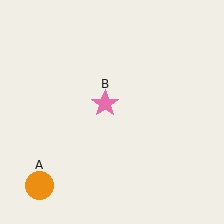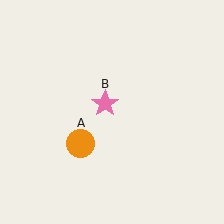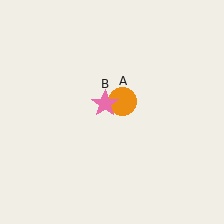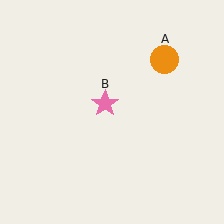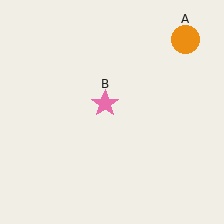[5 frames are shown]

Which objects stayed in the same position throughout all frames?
Pink star (object B) remained stationary.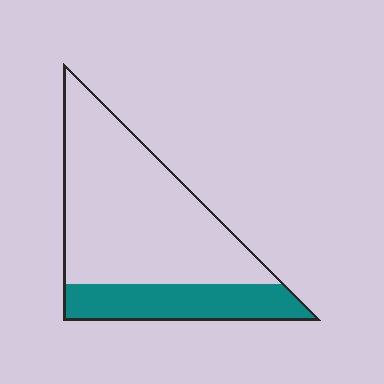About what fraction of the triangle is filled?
About one quarter (1/4).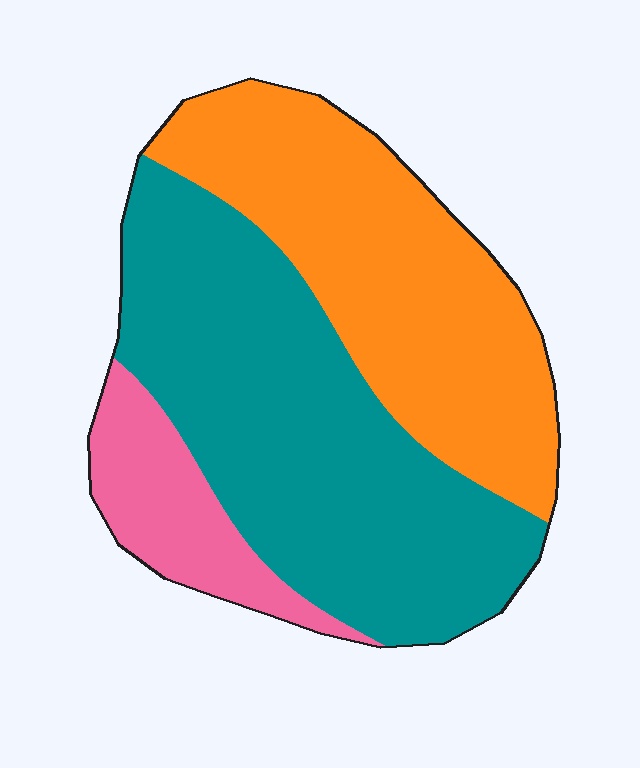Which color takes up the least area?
Pink, at roughly 15%.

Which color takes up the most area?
Teal, at roughly 50%.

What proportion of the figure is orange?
Orange takes up about three eighths (3/8) of the figure.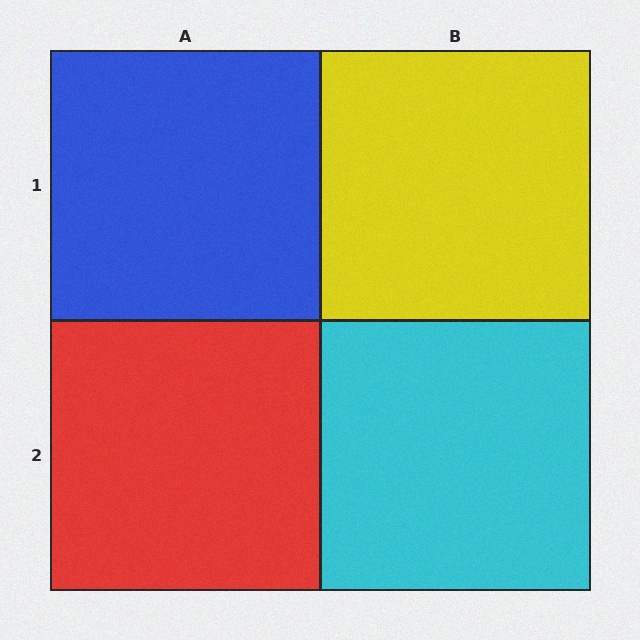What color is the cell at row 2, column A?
Red.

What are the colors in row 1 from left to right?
Blue, yellow.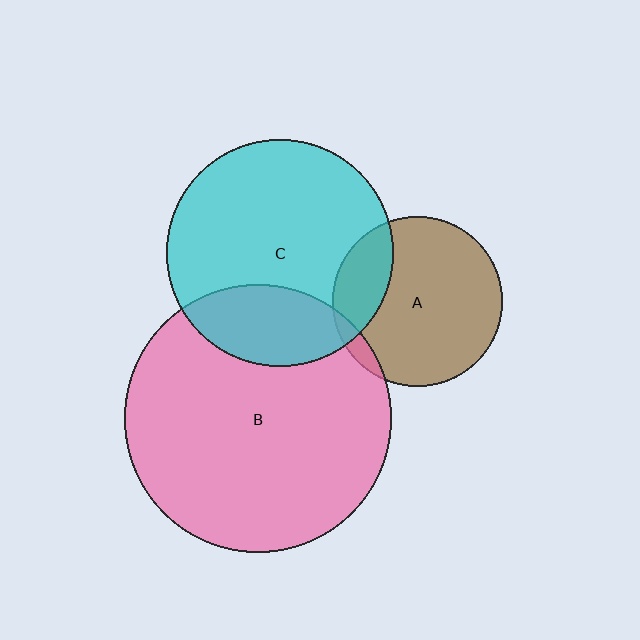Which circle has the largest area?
Circle B (pink).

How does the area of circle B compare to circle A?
Approximately 2.5 times.